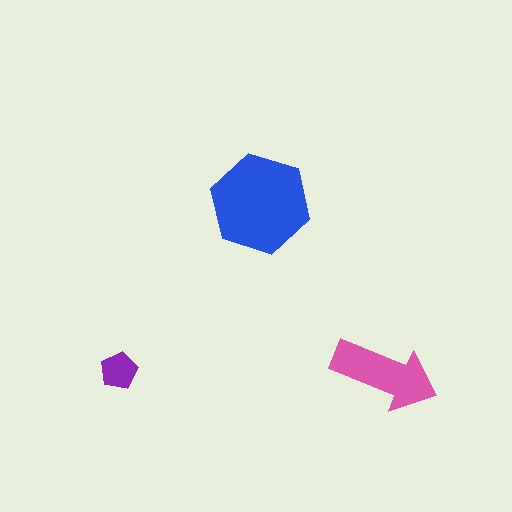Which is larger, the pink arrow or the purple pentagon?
The pink arrow.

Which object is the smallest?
The purple pentagon.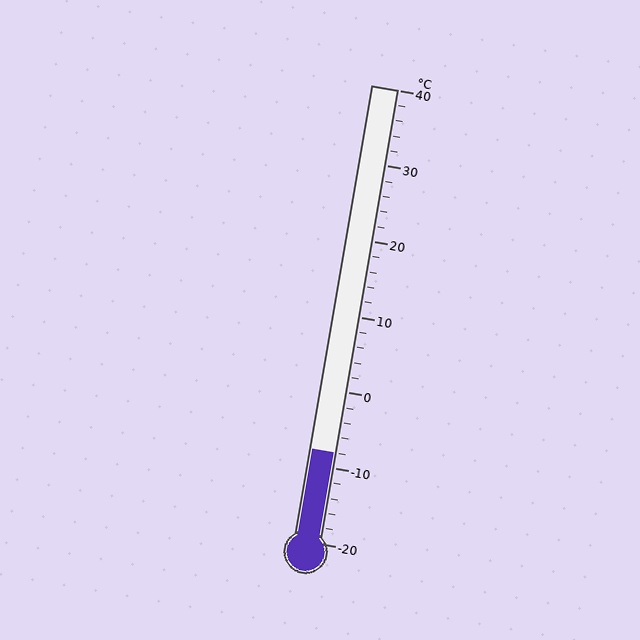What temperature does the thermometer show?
The thermometer shows approximately -8°C.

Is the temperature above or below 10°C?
The temperature is below 10°C.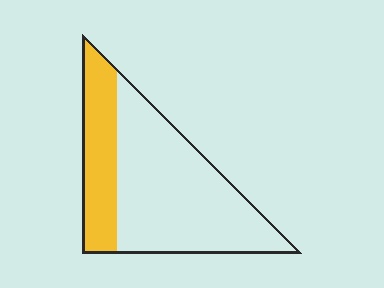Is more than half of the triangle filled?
No.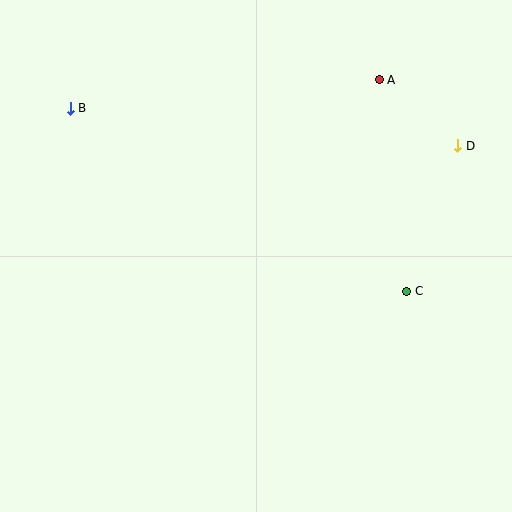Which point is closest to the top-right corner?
Point A is closest to the top-right corner.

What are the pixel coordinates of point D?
Point D is at (458, 146).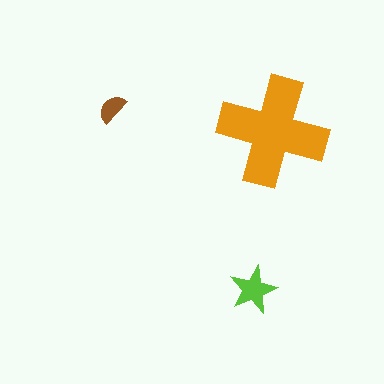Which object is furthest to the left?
The brown semicircle is leftmost.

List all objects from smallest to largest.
The brown semicircle, the lime star, the orange cross.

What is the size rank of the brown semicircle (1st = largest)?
3rd.